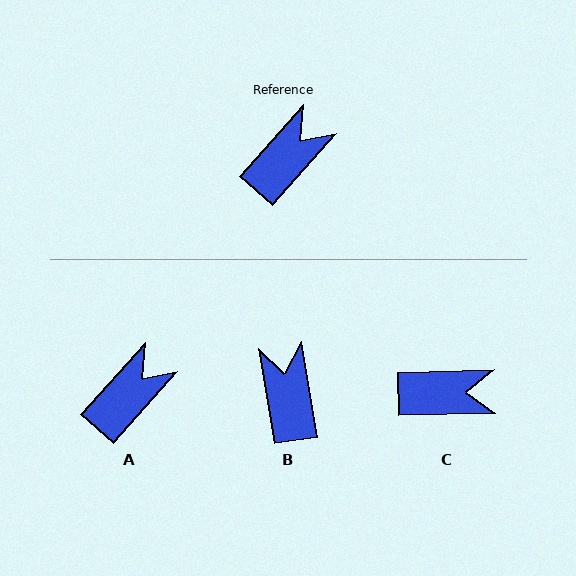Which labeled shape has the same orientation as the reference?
A.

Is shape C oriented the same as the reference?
No, it is off by about 47 degrees.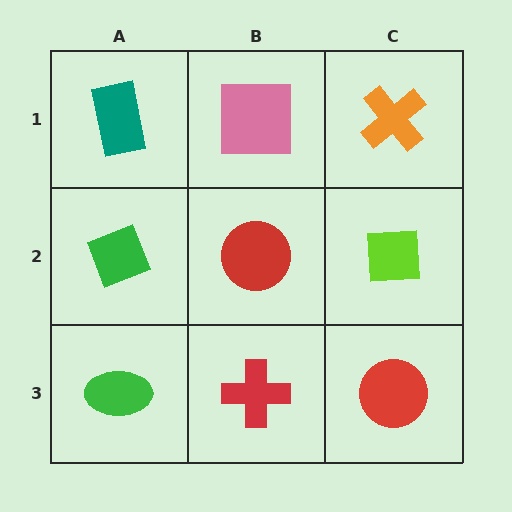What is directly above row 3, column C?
A lime square.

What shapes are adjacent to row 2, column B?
A pink square (row 1, column B), a red cross (row 3, column B), a green diamond (row 2, column A), a lime square (row 2, column C).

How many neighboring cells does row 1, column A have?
2.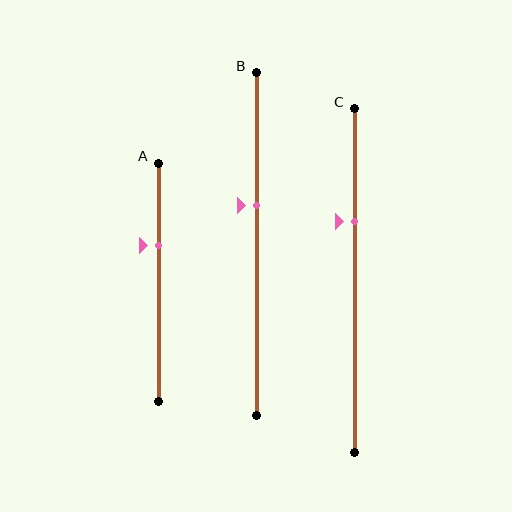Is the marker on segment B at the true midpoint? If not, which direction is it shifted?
No, the marker on segment B is shifted upward by about 11% of the segment length.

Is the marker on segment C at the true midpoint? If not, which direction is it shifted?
No, the marker on segment C is shifted upward by about 17% of the segment length.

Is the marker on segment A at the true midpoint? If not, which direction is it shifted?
No, the marker on segment A is shifted upward by about 16% of the segment length.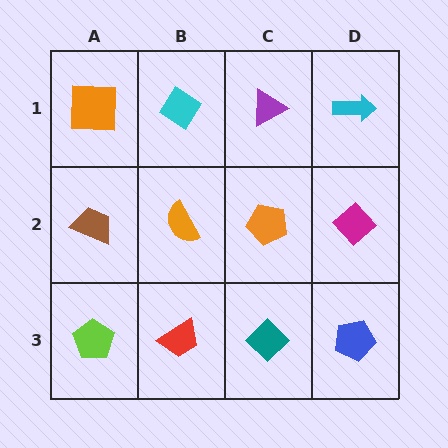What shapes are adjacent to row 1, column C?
An orange pentagon (row 2, column C), a cyan diamond (row 1, column B), a cyan arrow (row 1, column D).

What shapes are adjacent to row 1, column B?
An orange semicircle (row 2, column B), an orange square (row 1, column A), a purple triangle (row 1, column C).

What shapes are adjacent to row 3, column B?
An orange semicircle (row 2, column B), a lime pentagon (row 3, column A), a teal diamond (row 3, column C).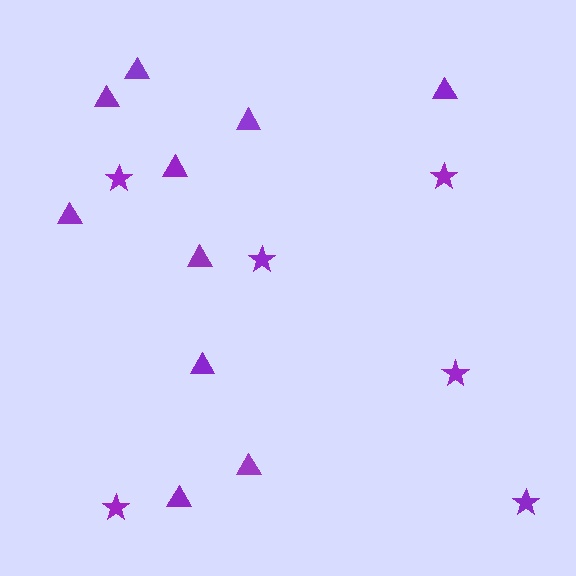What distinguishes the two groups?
There are 2 groups: one group of triangles (10) and one group of stars (6).